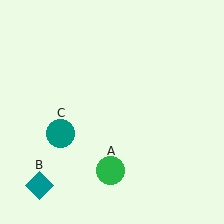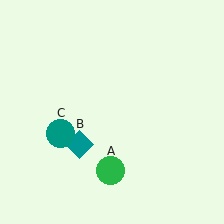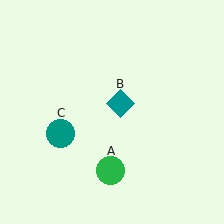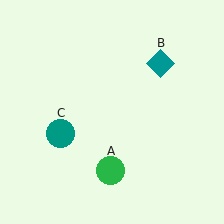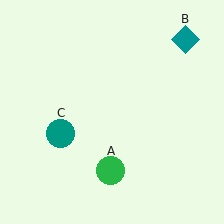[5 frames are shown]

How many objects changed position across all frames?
1 object changed position: teal diamond (object B).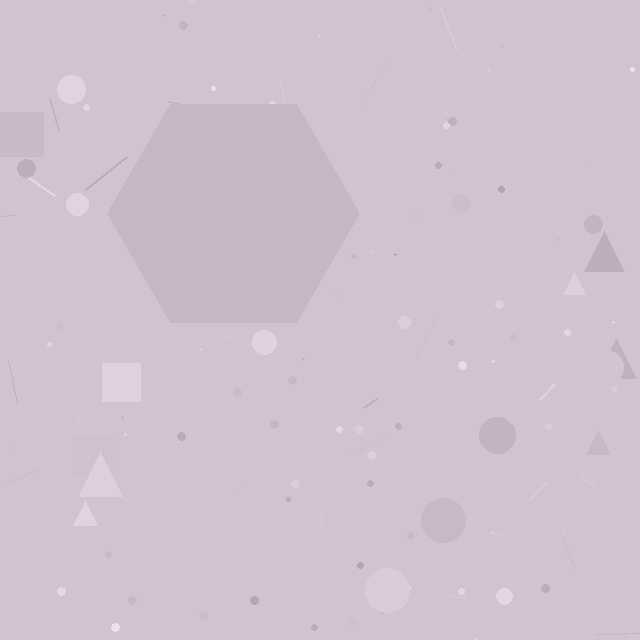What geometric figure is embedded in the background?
A hexagon is embedded in the background.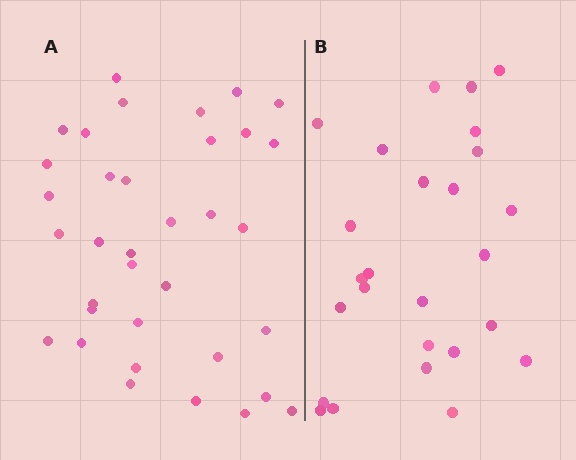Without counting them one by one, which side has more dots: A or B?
Region A (the left region) has more dots.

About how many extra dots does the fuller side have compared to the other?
Region A has roughly 8 or so more dots than region B.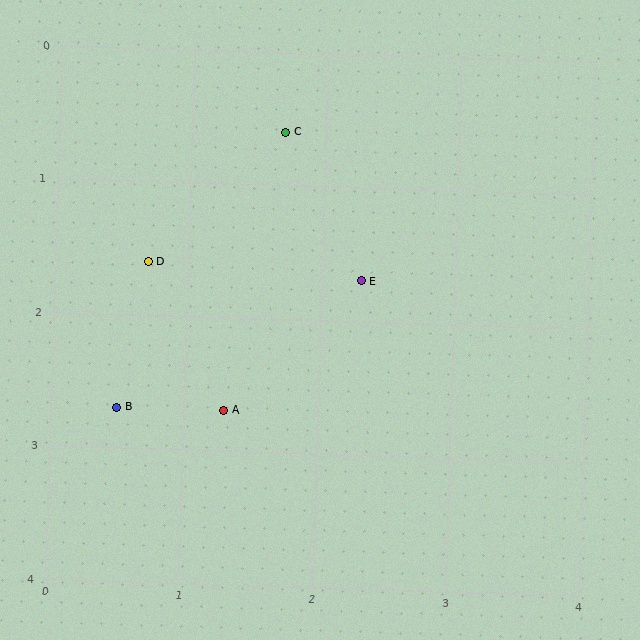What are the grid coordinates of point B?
Point B is at approximately (0.5, 2.7).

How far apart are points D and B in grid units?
Points D and B are about 1.1 grid units apart.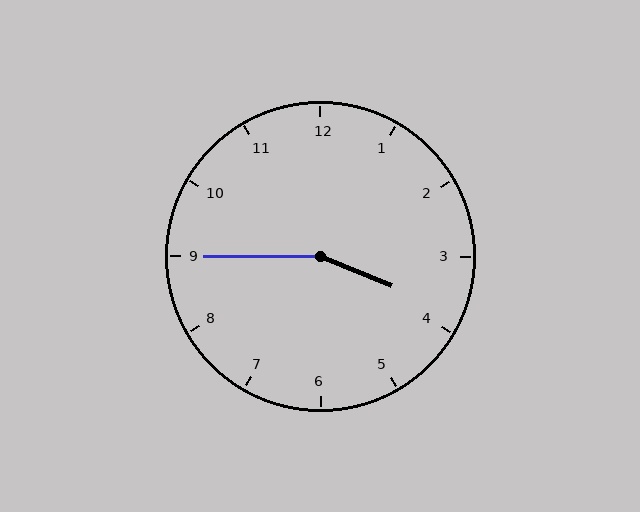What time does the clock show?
3:45.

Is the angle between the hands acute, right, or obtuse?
It is obtuse.